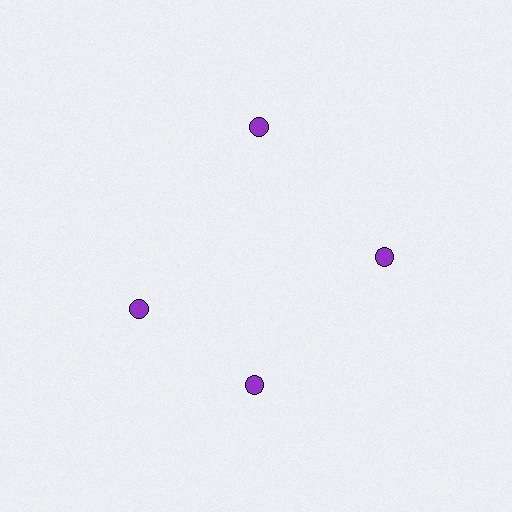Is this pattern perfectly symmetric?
No. The 4 purple circles are arranged in a ring, but one element near the 9 o'clock position is rotated out of alignment along the ring, breaking the 4-fold rotational symmetry.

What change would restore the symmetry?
The symmetry would be restored by rotating it back into even spacing with its neighbors so that all 4 circles sit at equal angles and equal distance from the center.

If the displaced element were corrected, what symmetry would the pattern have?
It would have 4-fold rotational symmetry — the pattern would map onto itself every 90 degrees.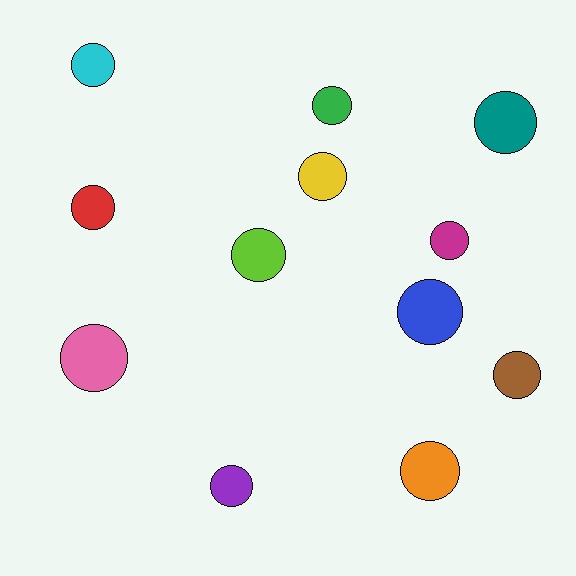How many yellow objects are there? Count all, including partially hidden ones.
There is 1 yellow object.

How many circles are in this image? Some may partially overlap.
There are 12 circles.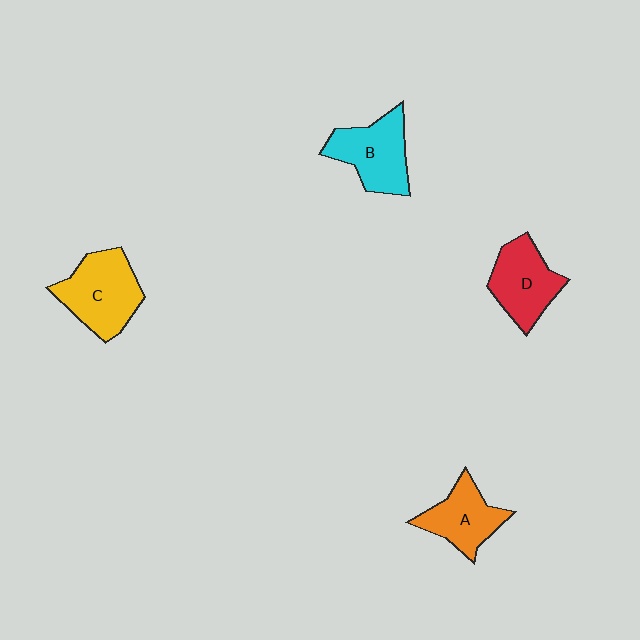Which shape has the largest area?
Shape C (yellow).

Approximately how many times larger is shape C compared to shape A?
Approximately 1.3 times.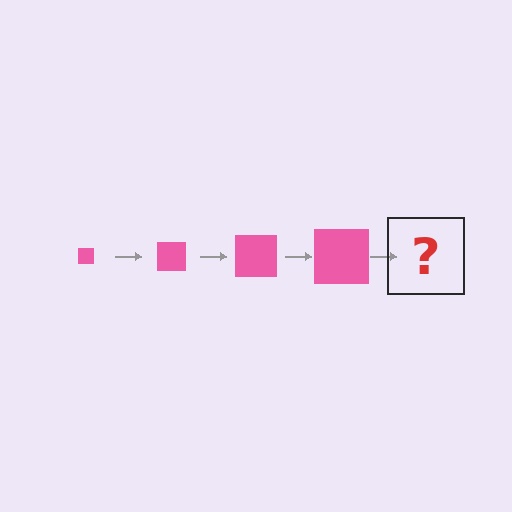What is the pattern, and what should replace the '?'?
The pattern is that the square gets progressively larger each step. The '?' should be a pink square, larger than the previous one.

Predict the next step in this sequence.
The next step is a pink square, larger than the previous one.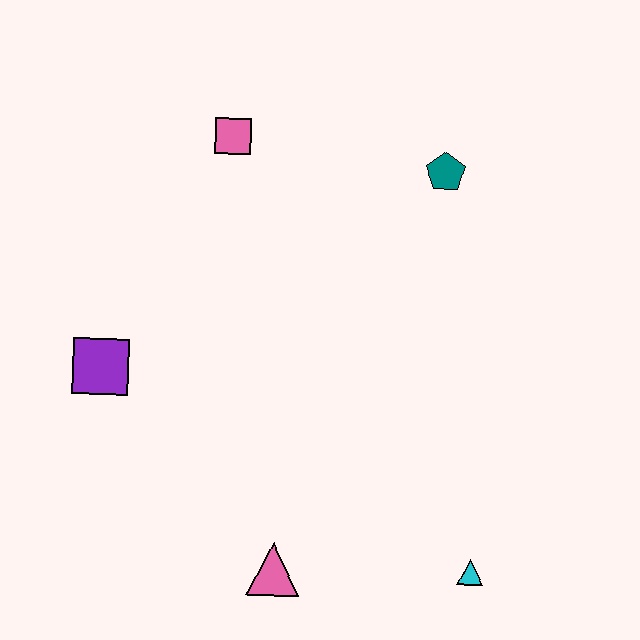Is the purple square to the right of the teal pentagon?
No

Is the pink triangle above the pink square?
No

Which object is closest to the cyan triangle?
The pink triangle is closest to the cyan triangle.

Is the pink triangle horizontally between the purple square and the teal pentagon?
Yes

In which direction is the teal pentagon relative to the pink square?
The teal pentagon is to the right of the pink square.